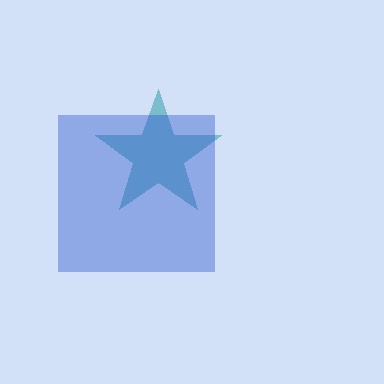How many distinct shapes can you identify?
There are 2 distinct shapes: a teal star, a blue square.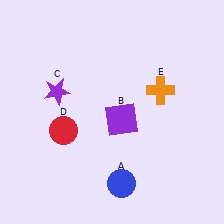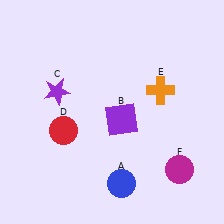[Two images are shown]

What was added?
A magenta circle (F) was added in Image 2.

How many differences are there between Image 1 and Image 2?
There is 1 difference between the two images.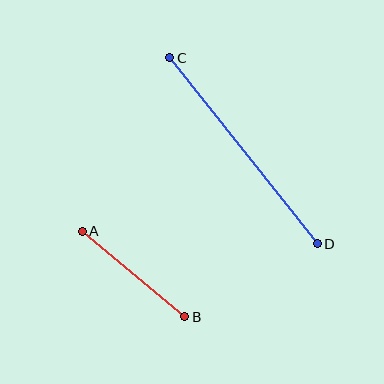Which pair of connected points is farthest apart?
Points C and D are farthest apart.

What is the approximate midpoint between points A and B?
The midpoint is at approximately (133, 274) pixels.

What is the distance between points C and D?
The distance is approximately 237 pixels.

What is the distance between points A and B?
The distance is approximately 134 pixels.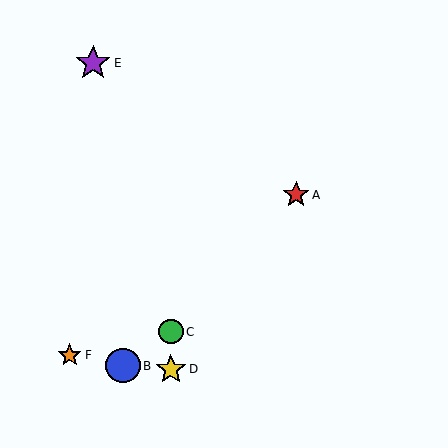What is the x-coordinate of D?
Object D is at x≈171.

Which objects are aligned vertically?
Objects C, D are aligned vertically.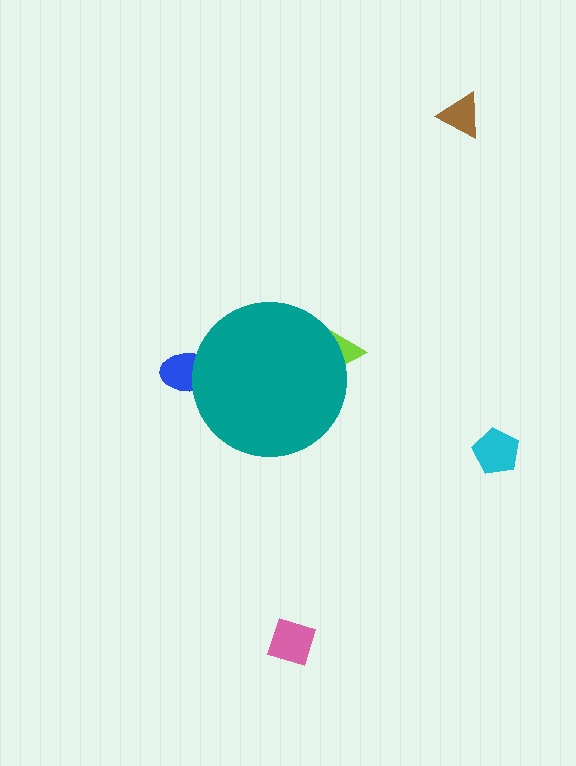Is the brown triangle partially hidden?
No, the brown triangle is fully visible.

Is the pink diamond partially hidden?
No, the pink diamond is fully visible.